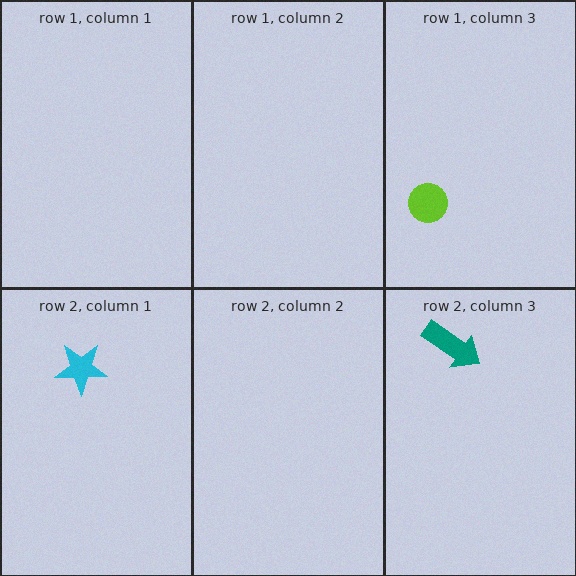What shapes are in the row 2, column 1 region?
The cyan star.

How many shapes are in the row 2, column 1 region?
1.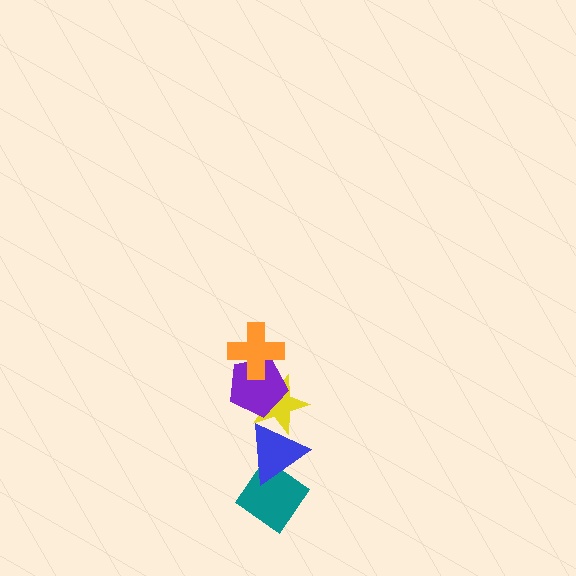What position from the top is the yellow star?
The yellow star is 3rd from the top.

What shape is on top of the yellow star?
The purple pentagon is on top of the yellow star.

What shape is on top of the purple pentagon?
The orange cross is on top of the purple pentagon.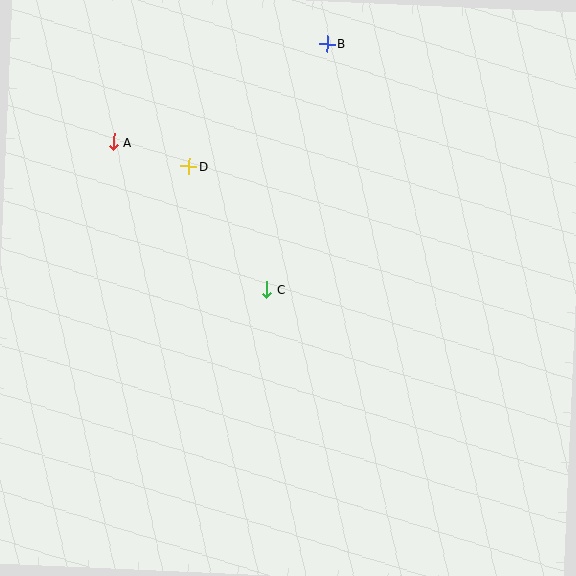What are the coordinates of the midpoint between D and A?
The midpoint between D and A is at (151, 154).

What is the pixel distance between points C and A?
The distance between C and A is 213 pixels.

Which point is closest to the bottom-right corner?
Point C is closest to the bottom-right corner.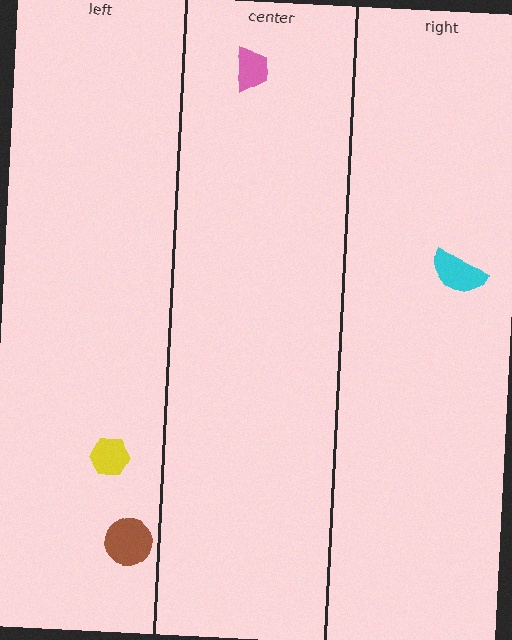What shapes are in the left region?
The brown circle, the yellow hexagon.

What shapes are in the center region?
The pink trapezoid.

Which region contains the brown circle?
The left region.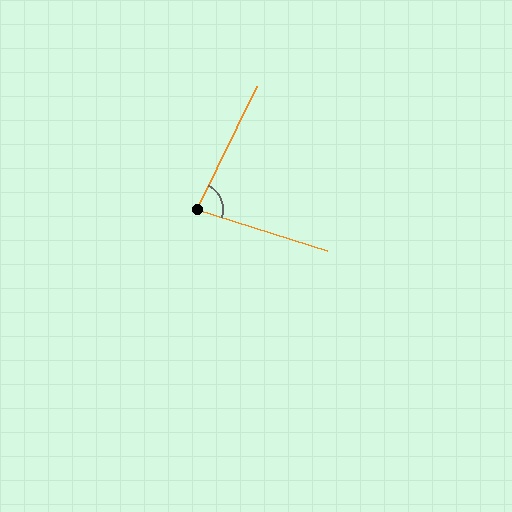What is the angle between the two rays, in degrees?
Approximately 81 degrees.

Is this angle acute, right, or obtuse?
It is acute.